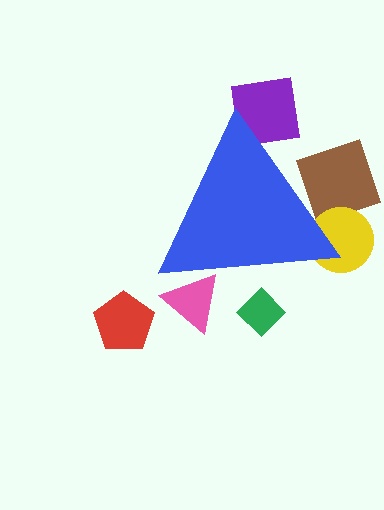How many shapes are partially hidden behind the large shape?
5 shapes are partially hidden.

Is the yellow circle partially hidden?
Yes, the yellow circle is partially hidden behind the blue triangle.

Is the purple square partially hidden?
Yes, the purple square is partially hidden behind the blue triangle.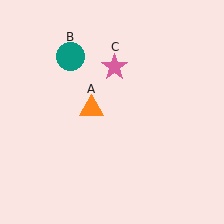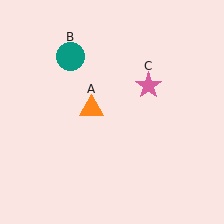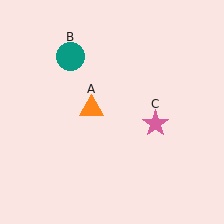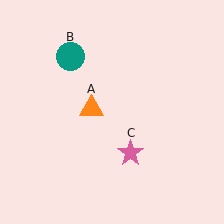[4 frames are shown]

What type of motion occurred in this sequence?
The pink star (object C) rotated clockwise around the center of the scene.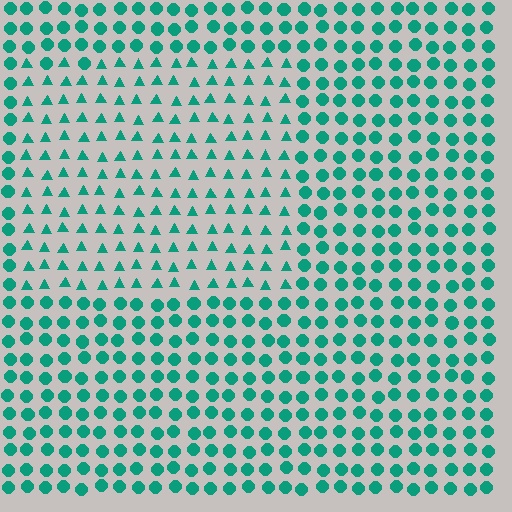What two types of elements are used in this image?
The image uses triangles inside the rectangle region and circles outside it.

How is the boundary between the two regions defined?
The boundary is defined by a change in element shape: triangles inside vs. circles outside. All elements share the same color and spacing.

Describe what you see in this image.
The image is filled with small teal elements arranged in a uniform grid. A rectangle-shaped region contains triangles, while the surrounding area contains circles. The boundary is defined purely by the change in element shape.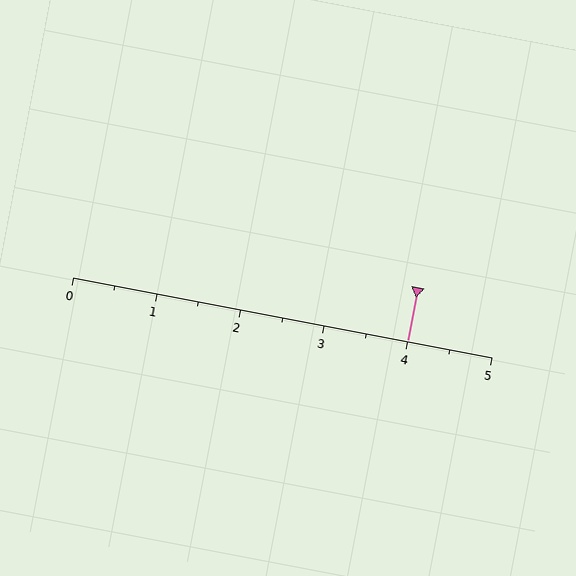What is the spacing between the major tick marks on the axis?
The major ticks are spaced 1 apart.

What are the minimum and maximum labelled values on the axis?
The axis runs from 0 to 5.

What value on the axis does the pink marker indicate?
The marker indicates approximately 4.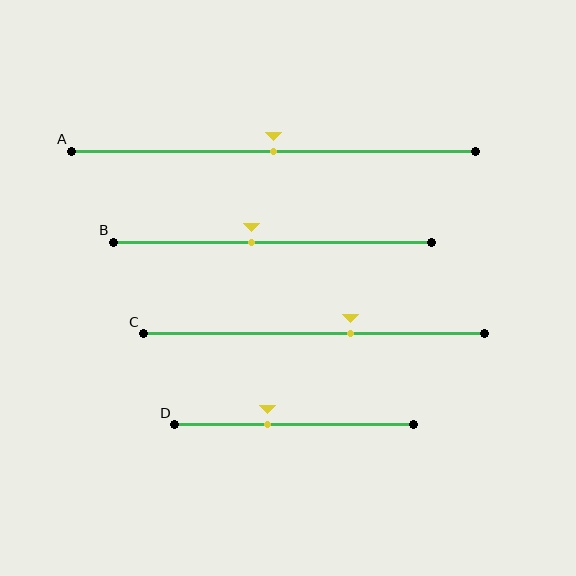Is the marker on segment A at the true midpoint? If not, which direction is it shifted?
Yes, the marker on segment A is at the true midpoint.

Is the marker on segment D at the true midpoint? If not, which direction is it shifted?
No, the marker on segment D is shifted to the left by about 11% of the segment length.